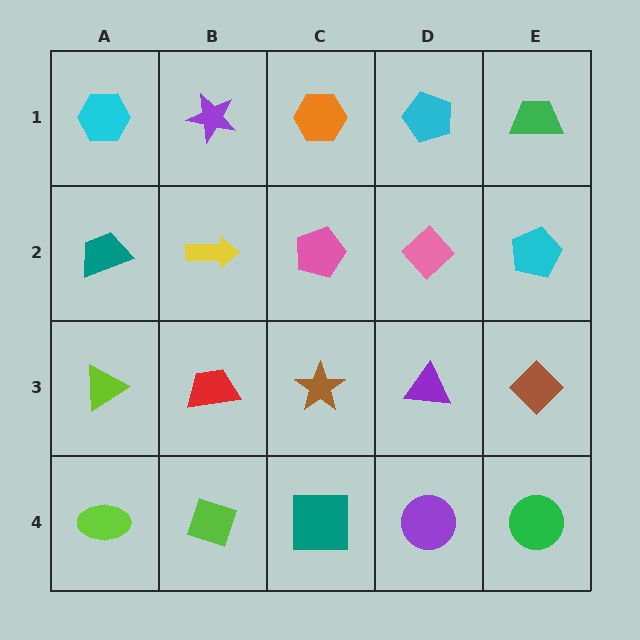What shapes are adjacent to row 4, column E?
A brown diamond (row 3, column E), a purple circle (row 4, column D).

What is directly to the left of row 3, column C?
A red trapezoid.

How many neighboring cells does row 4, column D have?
3.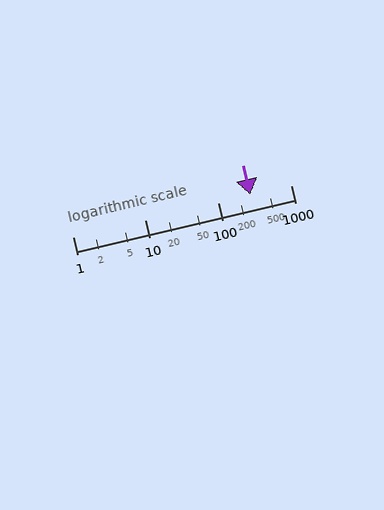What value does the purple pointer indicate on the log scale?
The pointer indicates approximately 280.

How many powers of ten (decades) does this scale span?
The scale spans 3 decades, from 1 to 1000.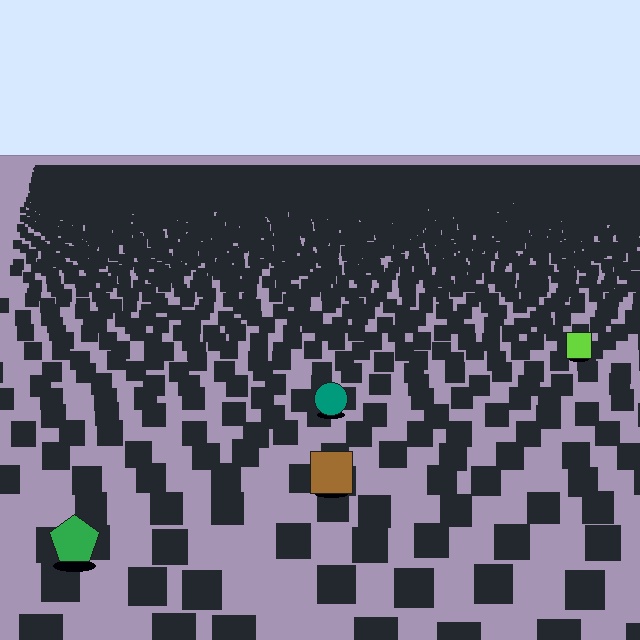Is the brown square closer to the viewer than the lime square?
Yes. The brown square is closer — you can tell from the texture gradient: the ground texture is coarser near it.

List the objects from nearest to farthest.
From nearest to farthest: the green pentagon, the brown square, the teal circle, the lime square.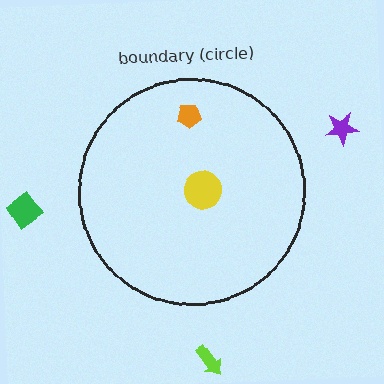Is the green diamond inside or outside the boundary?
Outside.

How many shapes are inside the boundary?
2 inside, 3 outside.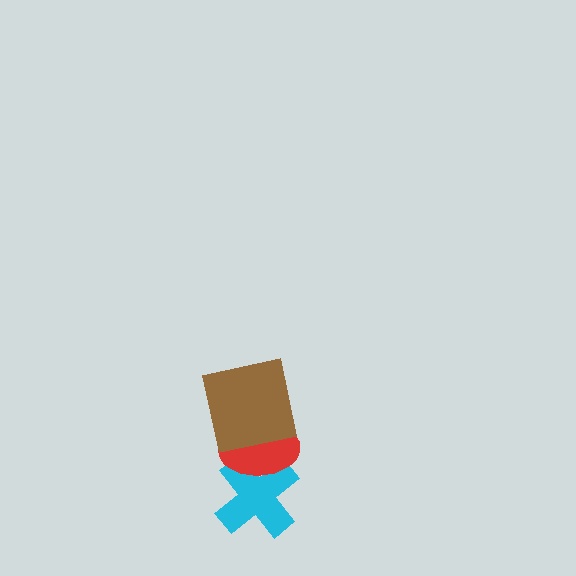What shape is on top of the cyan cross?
The red ellipse is on top of the cyan cross.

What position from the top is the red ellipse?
The red ellipse is 2nd from the top.